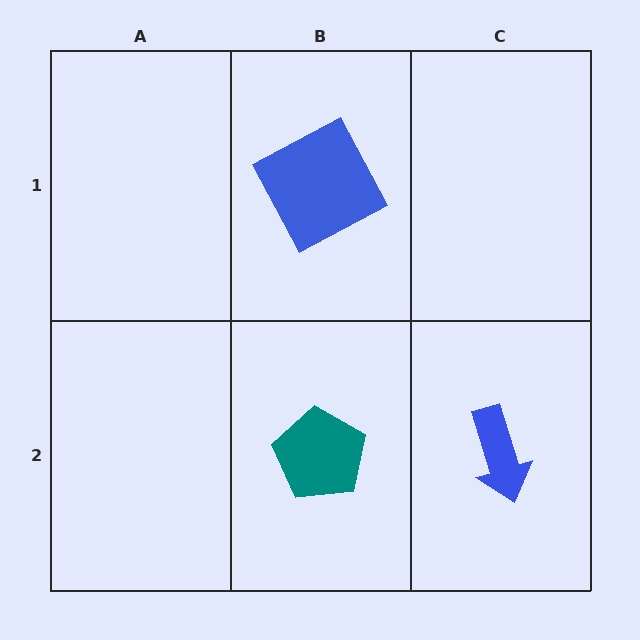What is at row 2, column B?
A teal pentagon.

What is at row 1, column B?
A blue square.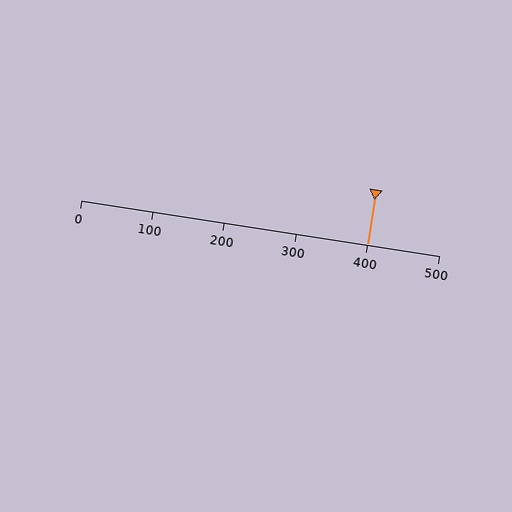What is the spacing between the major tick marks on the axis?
The major ticks are spaced 100 apart.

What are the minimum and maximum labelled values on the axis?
The axis runs from 0 to 500.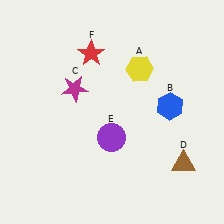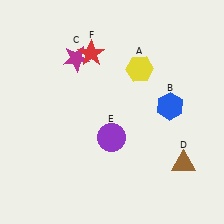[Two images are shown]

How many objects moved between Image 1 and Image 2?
1 object moved between the two images.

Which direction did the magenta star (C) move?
The magenta star (C) moved up.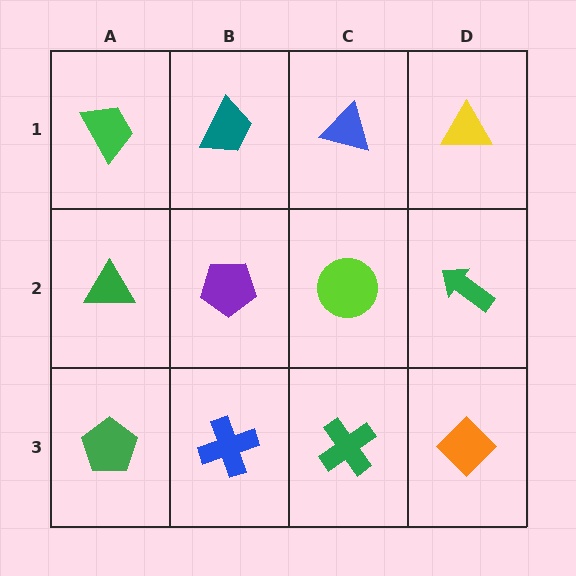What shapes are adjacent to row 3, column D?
A green arrow (row 2, column D), a green cross (row 3, column C).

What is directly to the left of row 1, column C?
A teal trapezoid.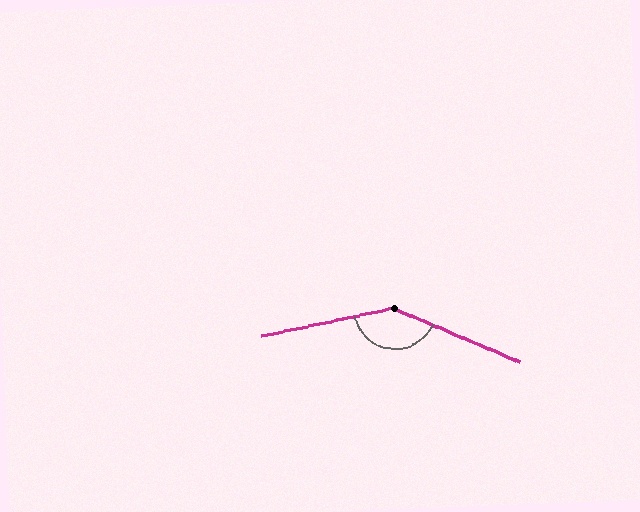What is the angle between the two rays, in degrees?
Approximately 145 degrees.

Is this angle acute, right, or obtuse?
It is obtuse.